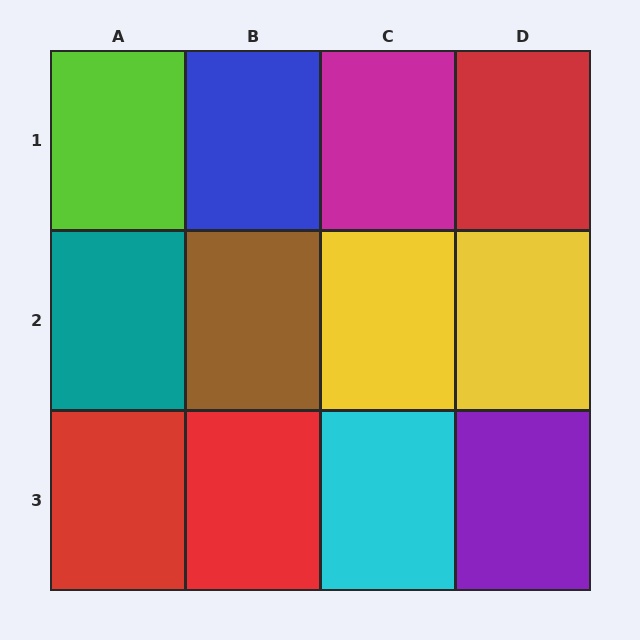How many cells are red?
3 cells are red.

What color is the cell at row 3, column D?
Purple.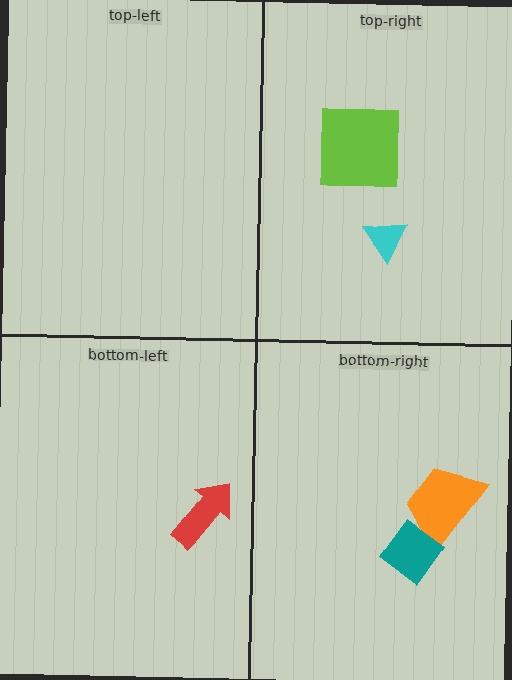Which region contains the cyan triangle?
The top-right region.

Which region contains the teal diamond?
The bottom-right region.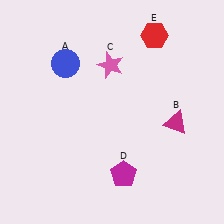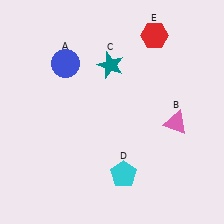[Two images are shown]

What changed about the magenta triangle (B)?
In Image 1, B is magenta. In Image 2, it changed to pink.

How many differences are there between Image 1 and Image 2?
There are 3 differences between the two images.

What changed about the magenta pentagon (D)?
In Image 1, D is magenta. In Image 2, it changed to cyan.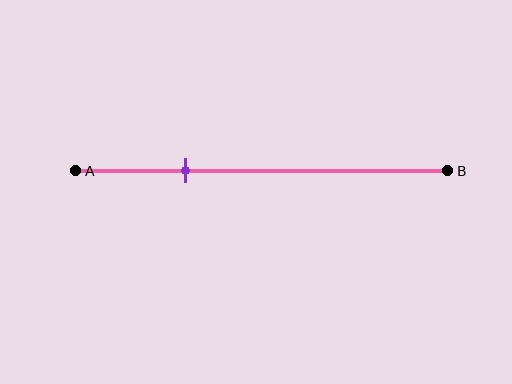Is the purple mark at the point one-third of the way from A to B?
No, the mark is at about 30% from A, not at the 33% one-third point.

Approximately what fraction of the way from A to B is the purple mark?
The purple mark is approximately 30% of the way from A to B.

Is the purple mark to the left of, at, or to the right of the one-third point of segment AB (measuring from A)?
The purple mark is to the left of the one-third point of segment AB.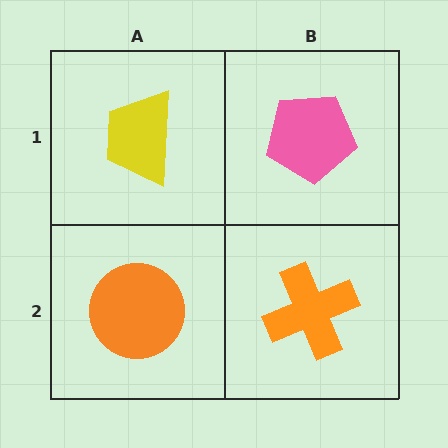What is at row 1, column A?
A yellow trapezoid.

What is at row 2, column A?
An orange circle.